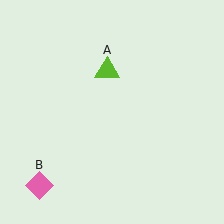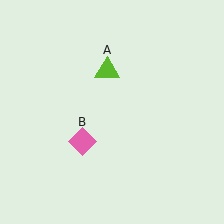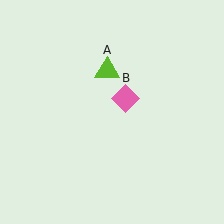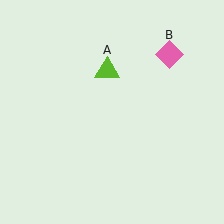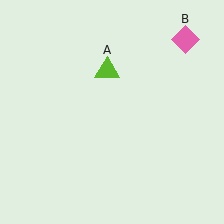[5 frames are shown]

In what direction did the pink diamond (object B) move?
The pink diamond (object B) moved up and to the right.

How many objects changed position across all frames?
1 object changed position: pink diamond (object B).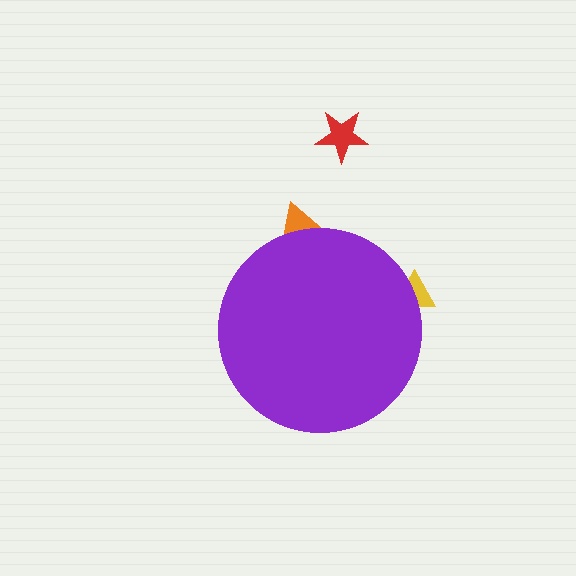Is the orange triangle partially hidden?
Yes, the orange triangle is partially hidden behind the purple circle.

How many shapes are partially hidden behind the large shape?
2 shapes are partially hidden.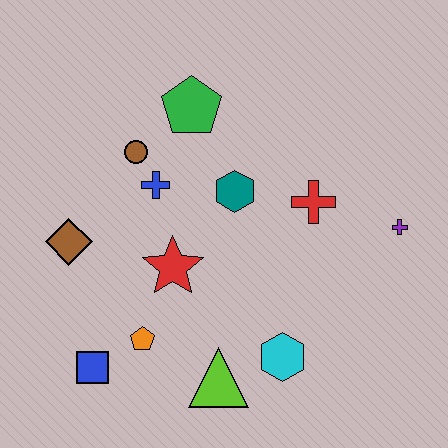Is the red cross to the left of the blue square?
No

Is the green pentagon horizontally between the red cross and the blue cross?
Yes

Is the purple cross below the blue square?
No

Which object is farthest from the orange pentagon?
The purple cross is farthest from the orange pentagon.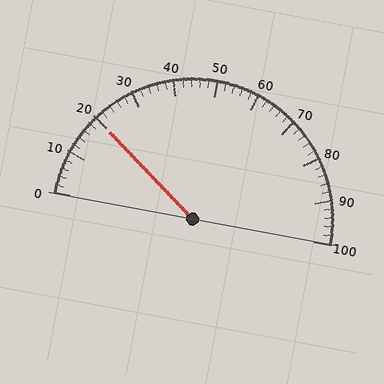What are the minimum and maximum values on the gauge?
The gauge ranges from 0 to 100.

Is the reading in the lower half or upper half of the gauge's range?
The reading is in the lower half of the range (0 to 100).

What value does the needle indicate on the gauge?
The needle indicates approximately 20.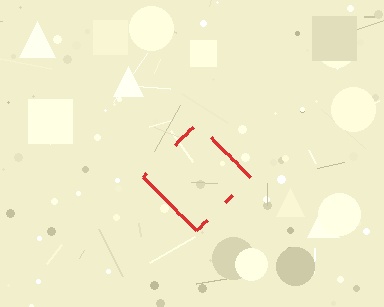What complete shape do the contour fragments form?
The contour fragments form a diamond.